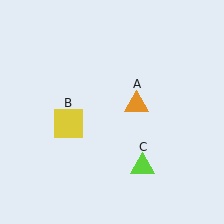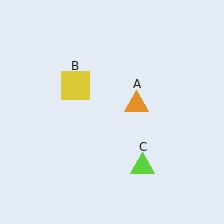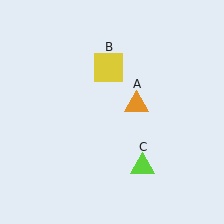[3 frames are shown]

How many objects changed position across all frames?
1 object changed position: yellow square (object B).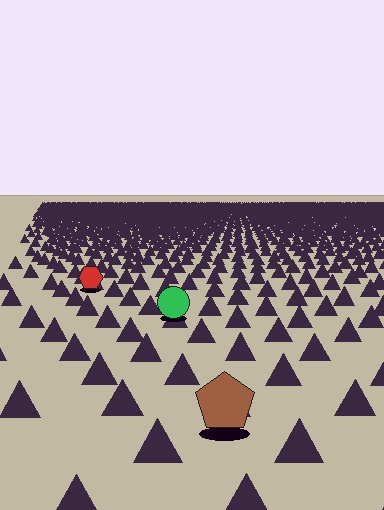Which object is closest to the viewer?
The brown pentagon is closest. The texture marks near it are larger and more spread out.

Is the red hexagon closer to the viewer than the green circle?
No. The green circle is closer — you can tell from the texture gradient: the ground texture is coarser near it.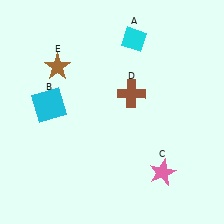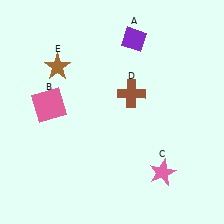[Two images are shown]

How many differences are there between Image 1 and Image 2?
There are 2 differences between the two images.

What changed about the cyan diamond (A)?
In Image 1, A is cyan. In Image 2, it changed to purple.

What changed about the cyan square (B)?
In Image 1, B is cyan. In Image 2, it changed to pink.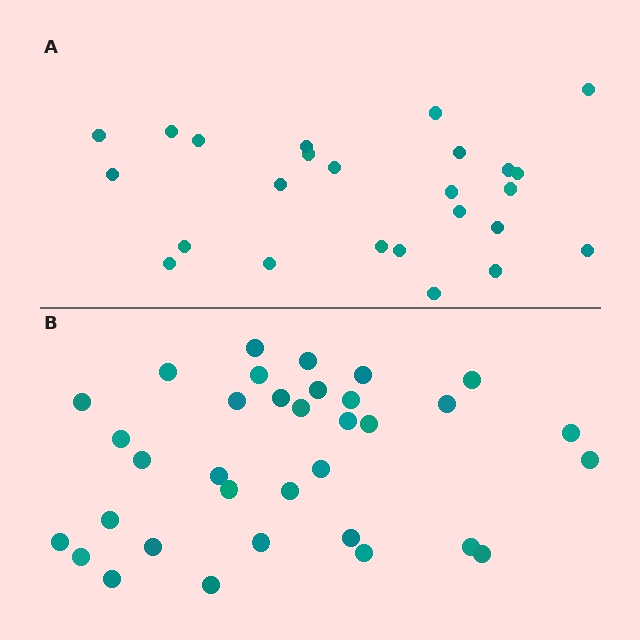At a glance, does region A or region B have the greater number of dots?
Region B (the bottom region) has more dots.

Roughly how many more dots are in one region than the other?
Region B has roughly 8 or so more dots than region A.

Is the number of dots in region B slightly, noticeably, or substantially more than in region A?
Region B has noticeably more, but not dramatically so. The ratio is roughly 1.4 to 1.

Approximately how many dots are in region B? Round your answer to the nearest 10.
About 30 dots. (The exact count is 34, which rounds to 30.)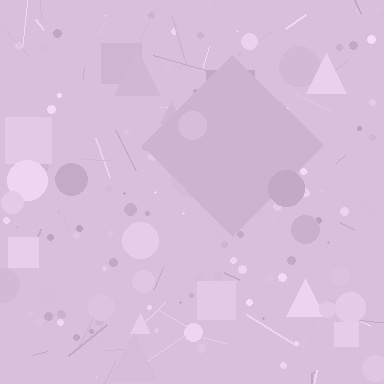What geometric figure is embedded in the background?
A diamond is embedded in the background.